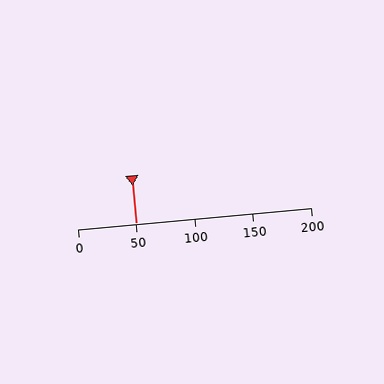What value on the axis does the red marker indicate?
The marker indicates approximately 50.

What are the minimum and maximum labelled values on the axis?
The axis runs from 0 to 200.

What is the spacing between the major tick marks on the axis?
The major ticks are spaced 50 apart.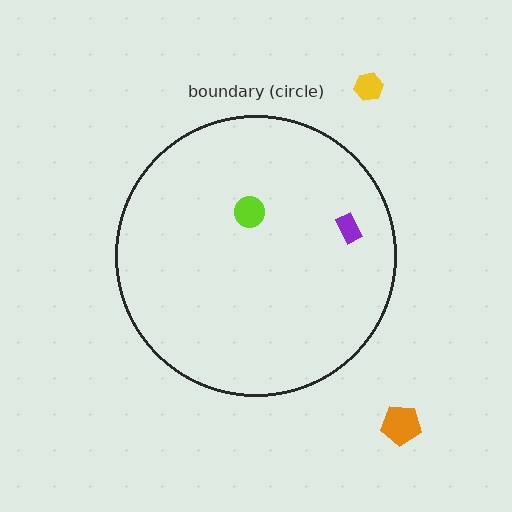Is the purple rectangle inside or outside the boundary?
Inside.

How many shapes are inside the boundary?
2 inside, 2 outside.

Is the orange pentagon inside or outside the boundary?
Outside.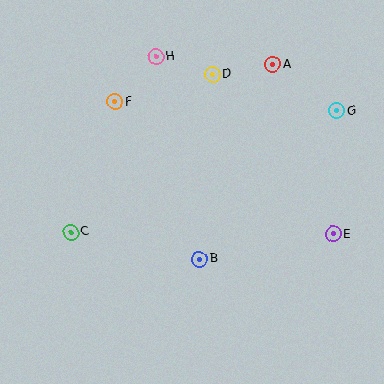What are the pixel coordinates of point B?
Point B is at (199, 259).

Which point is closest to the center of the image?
Point B at (199, 259) is closest to the center.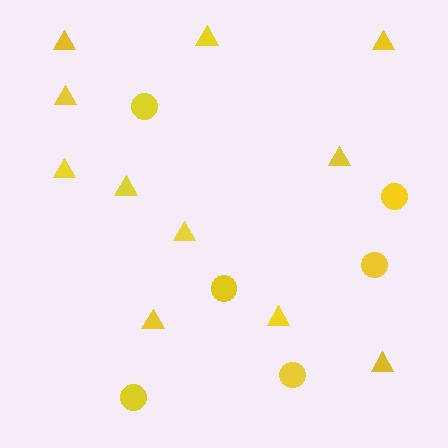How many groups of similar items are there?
There are 2 groups: one group of triangles (11) and one group of circles (6).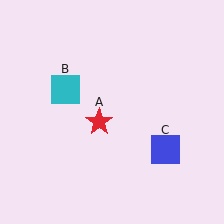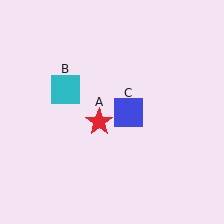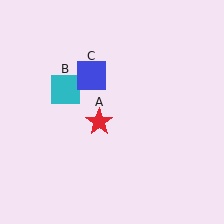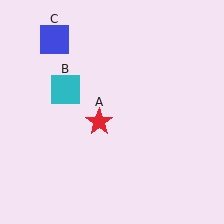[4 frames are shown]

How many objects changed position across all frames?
1 object changed position: blue square (object C).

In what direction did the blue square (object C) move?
The blue square (object C) moved up and to the left.